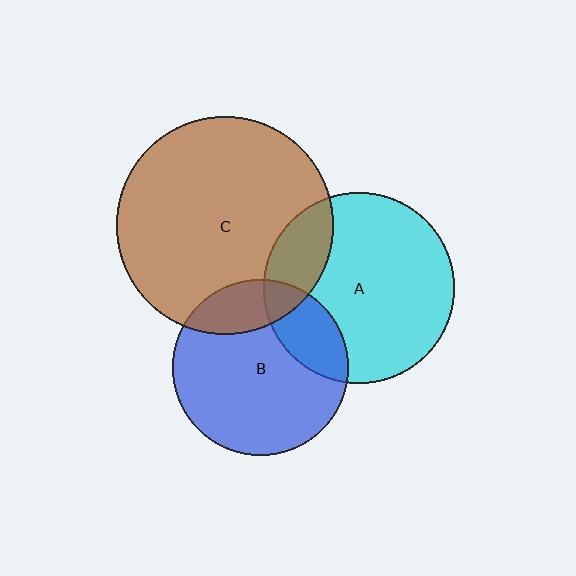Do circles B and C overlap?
Yes.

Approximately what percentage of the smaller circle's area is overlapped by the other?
Approximately 20%.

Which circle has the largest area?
Circle C (brown).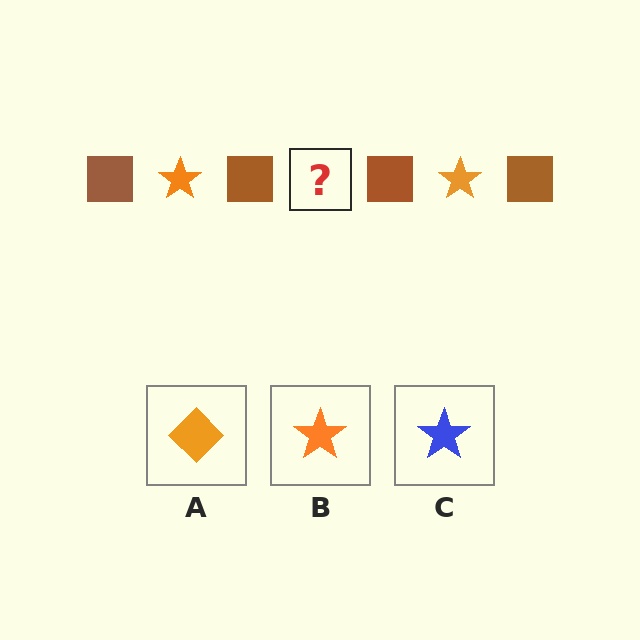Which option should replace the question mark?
Option B.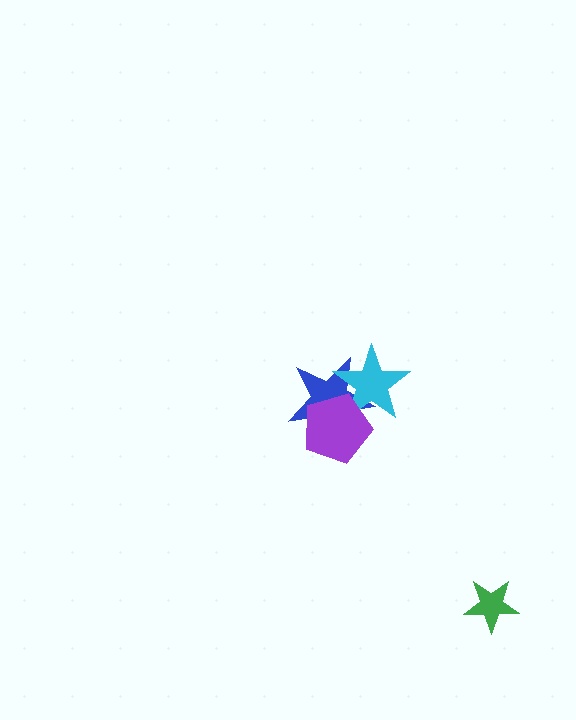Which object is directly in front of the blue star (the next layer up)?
The cyan star is directly in front of the blue star.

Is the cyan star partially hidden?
Yes, it is partially covered by another shape.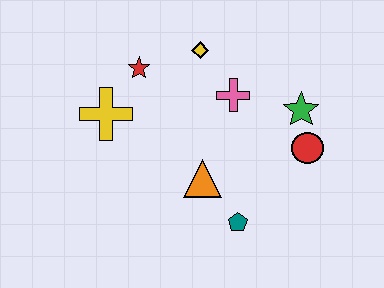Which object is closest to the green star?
The red circle is closest to the green star.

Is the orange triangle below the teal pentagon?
No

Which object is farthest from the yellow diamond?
The teal pentagon is farthest from the yellow diamond.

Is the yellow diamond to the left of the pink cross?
Yes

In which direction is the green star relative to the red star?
The green star is to the right of the red star.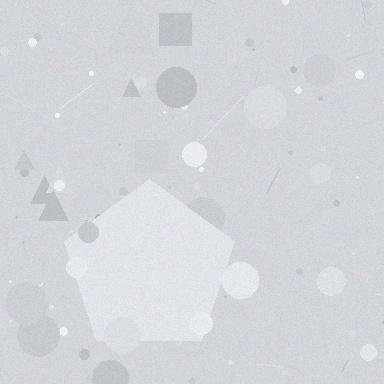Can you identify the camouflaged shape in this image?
The camouflaged shape is a pentagon.